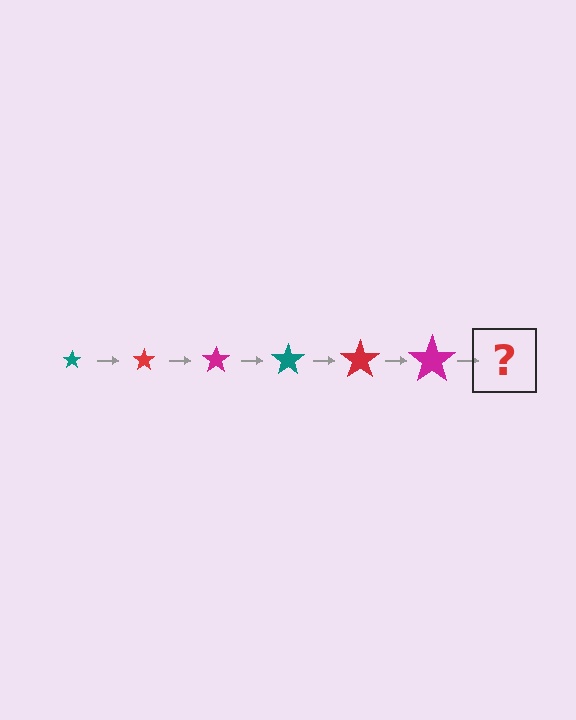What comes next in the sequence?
The next element should be a teal star, larger than the previous one.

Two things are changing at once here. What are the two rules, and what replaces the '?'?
The two rules are that the star grows larger each step and the color cycles through teal, red, and magenta. The '?' should be a teal star, larger than the previous one.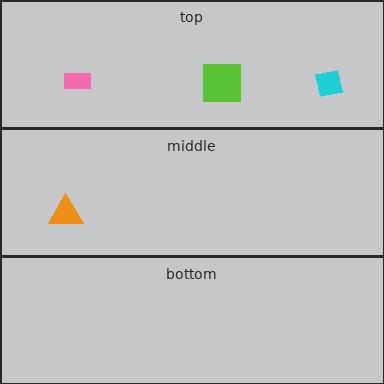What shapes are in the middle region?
The orange triangle.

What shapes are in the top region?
The cyan square, the pink rectangle, the lime square.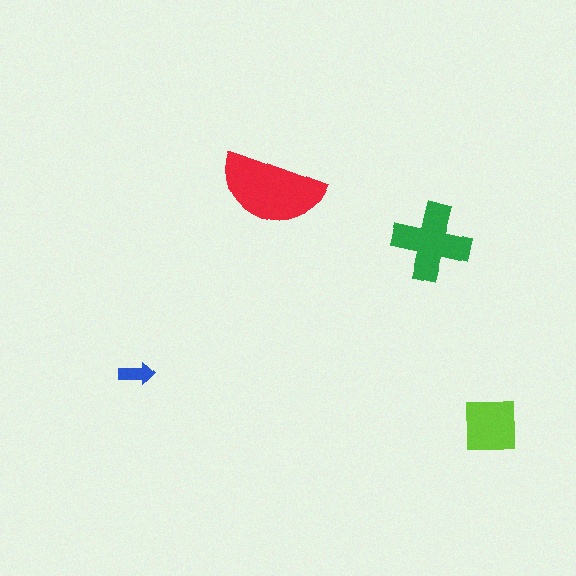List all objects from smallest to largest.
The blue arrow, the lime square, the green cross, the red semicircle.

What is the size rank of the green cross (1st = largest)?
2nd.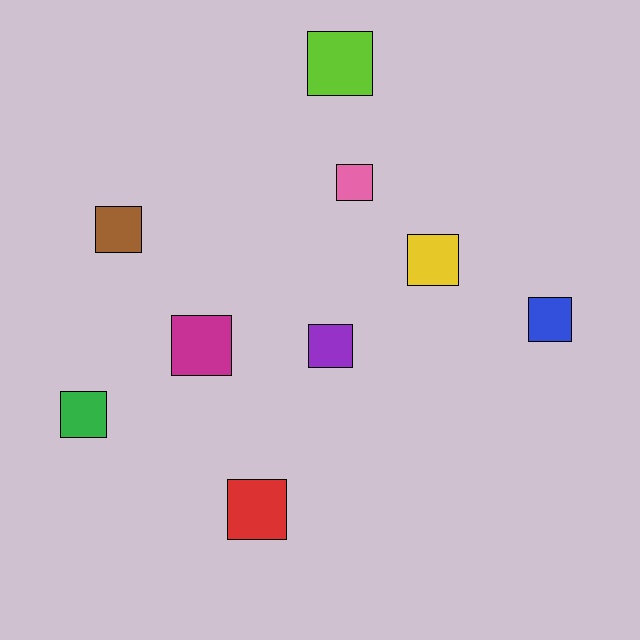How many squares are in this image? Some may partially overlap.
There are 9 squares.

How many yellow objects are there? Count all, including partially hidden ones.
There is 1 yellow object.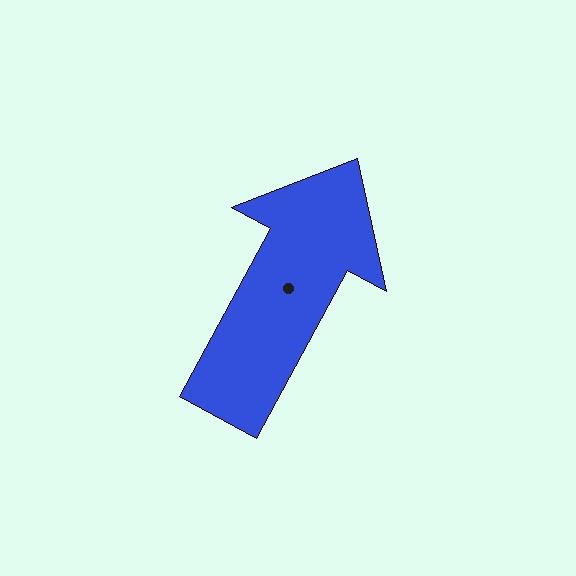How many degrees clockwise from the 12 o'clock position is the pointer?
Approximately 28 degrees.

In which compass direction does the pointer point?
Northeast.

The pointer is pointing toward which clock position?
Roughly 1 o'clock.